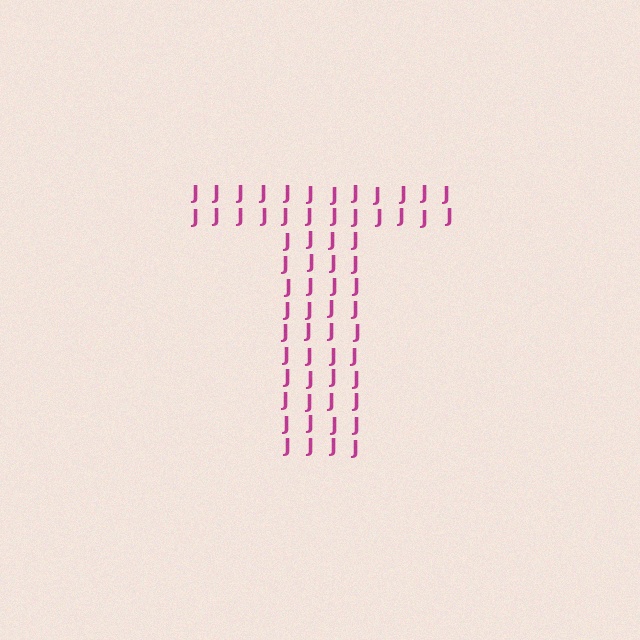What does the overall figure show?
The overall figure shows the letter T.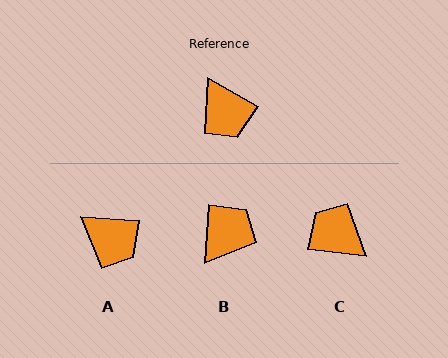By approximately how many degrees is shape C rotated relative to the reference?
Approximately 157 degrees clockwise.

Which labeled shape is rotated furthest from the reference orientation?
C, about 157 degrees away.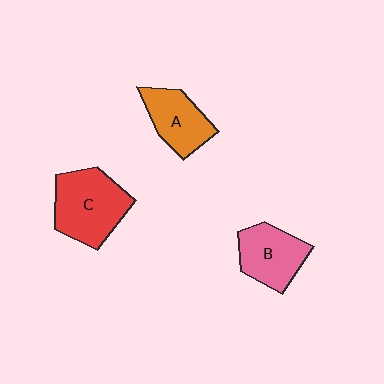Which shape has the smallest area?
Shape A (orange).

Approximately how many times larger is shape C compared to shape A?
Approximately 1.4 times.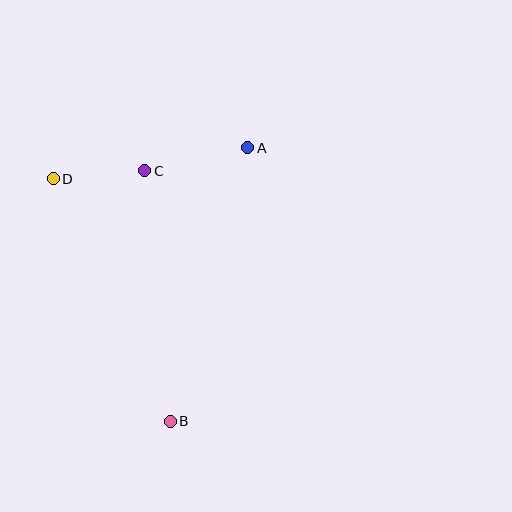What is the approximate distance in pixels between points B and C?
The distance between B and C is approximately 252 pixels.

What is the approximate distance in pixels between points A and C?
The distance between A and C is approximately 106 pixels.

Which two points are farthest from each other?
Points A and B are farthest from each other.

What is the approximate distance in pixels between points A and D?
The distance between A and D is approximately 197 pixels.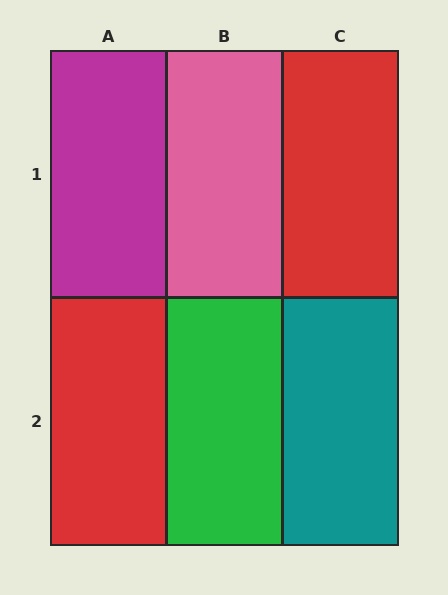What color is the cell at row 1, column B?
Pink.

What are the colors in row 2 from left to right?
Red, green, teal.